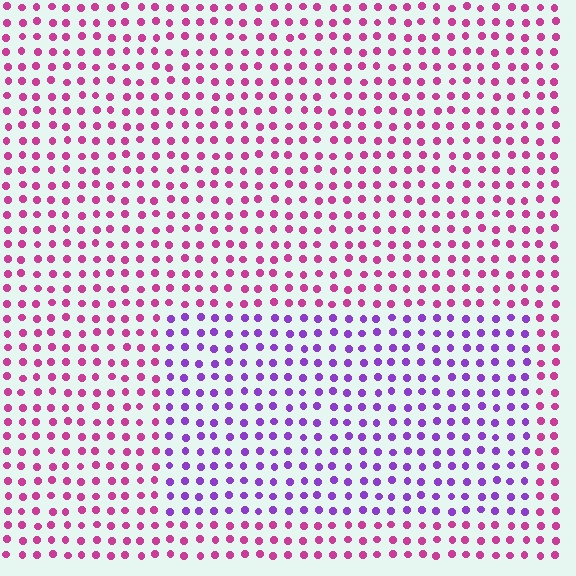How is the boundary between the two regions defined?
The boundary is defined purely by a slight shift in hue (about 47 degrees). Spacing, size, and orientation are identical on both sides.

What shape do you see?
I see a rectangle.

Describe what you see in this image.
The image is filled with small magenta elements in a uniform arrangement. A rectangle-shaped region is visible where the elements are tinted to a slightly different hue, forming a subtle color boundary.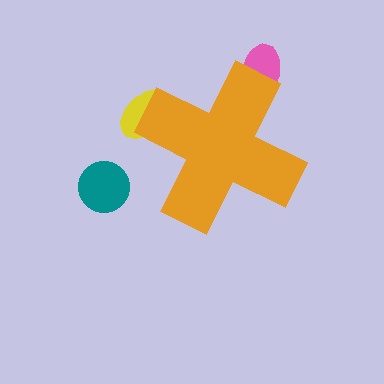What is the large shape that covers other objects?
An orange cross.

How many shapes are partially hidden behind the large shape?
2 shapes are partially hidden.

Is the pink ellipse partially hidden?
Yes, the pink ellipse is partially hidden behind the orange cross.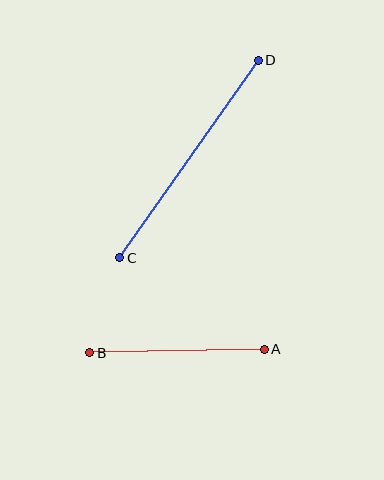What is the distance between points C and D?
The distance is approximately 241 pixels.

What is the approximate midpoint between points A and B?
The midpoint is at approximately (177, 351) pixels.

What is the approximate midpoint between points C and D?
The midpoint is at approximately (189, 159) pixels.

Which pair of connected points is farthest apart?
Points C and D are farthest apart.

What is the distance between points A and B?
The distance is approximately 174 pixels.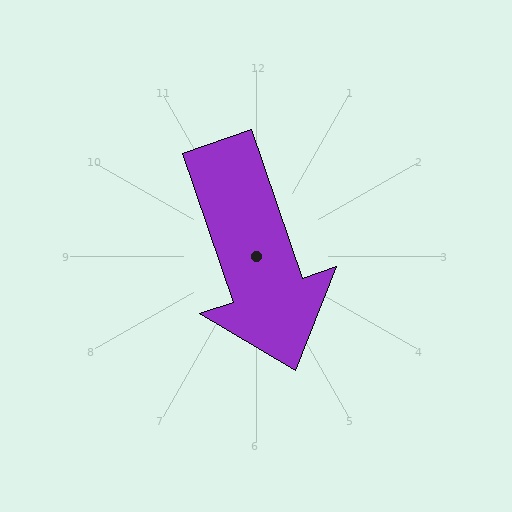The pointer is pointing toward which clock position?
Roughly 5 o'clock.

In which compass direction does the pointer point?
South.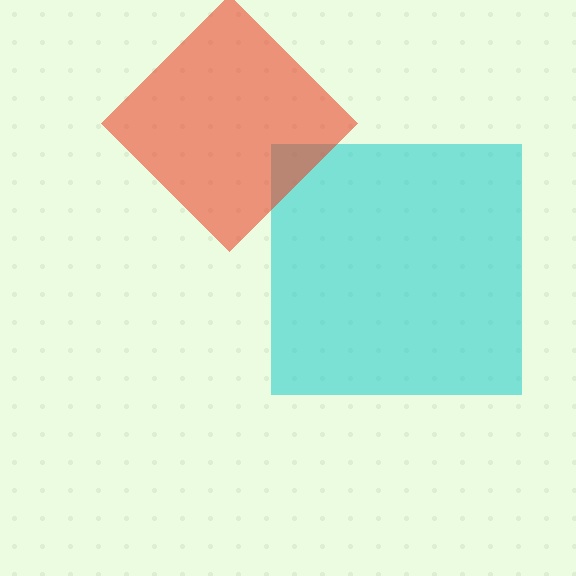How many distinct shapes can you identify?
There are 2 distinct shapes: a cyan square, a red diamond.